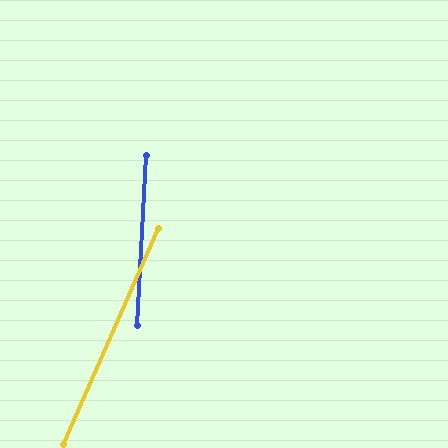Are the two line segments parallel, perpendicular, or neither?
Neither parallel nor perpendicular — they differ by about 21°.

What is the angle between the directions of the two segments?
Approximately 21 degrees.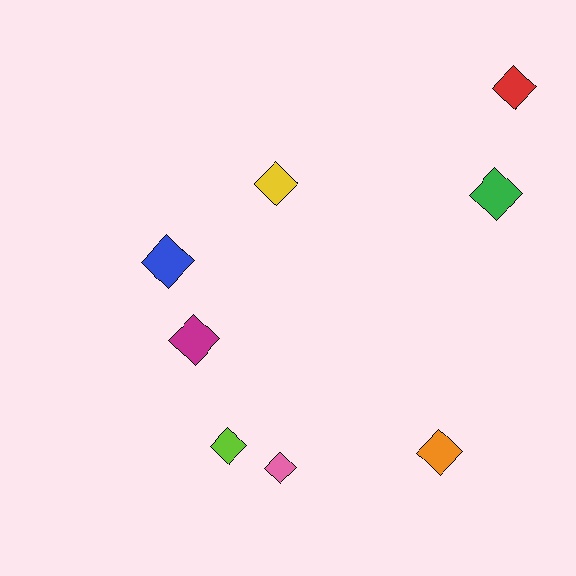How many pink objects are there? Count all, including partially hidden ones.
There is 1 pink object.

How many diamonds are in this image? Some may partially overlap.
There are 8 diamonds.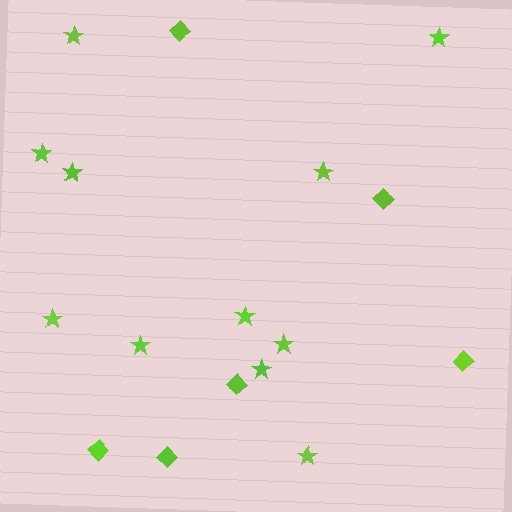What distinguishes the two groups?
There are 2 groups: one group of stars (11) and one group of diamonds (6).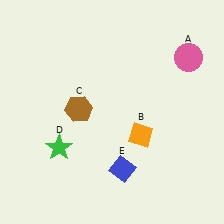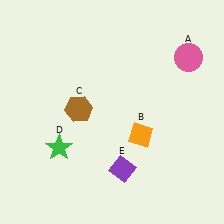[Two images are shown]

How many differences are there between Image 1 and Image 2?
There is 1 difference between the two images.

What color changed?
The diamond (E) changed from blue in Image 1 to purple in Image 2.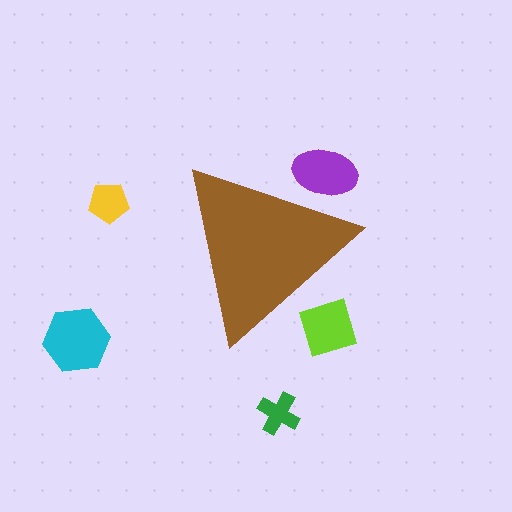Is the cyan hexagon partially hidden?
No, the cyan hexagon is fully visible.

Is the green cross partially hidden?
No, the green cross is fully visible.